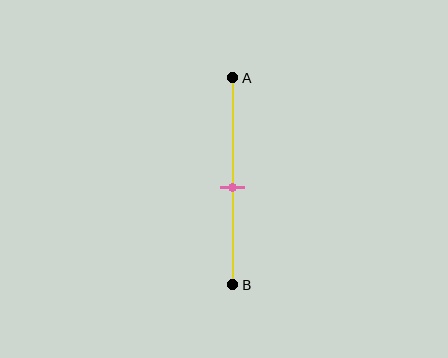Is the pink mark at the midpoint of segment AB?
Yes, the mark is approximately at the midpoint.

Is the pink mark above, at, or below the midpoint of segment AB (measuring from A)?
The pink mark is approximately at the midpoint of segment AB.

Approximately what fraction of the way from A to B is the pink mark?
The pink mark is approximately 55% of the way from A to B.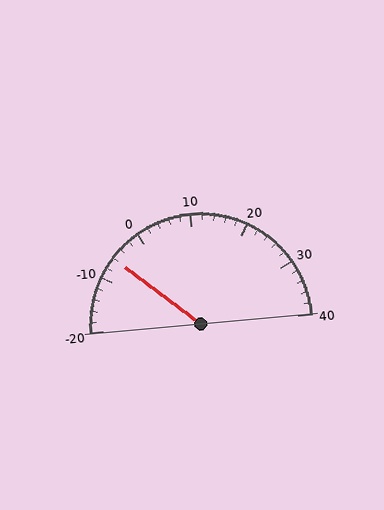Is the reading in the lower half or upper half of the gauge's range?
The reading is in the lower half of the range (-20 to 40).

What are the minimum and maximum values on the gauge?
The gauge ranges from -20 to 40.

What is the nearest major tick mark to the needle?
The nearest major tick mark is -10.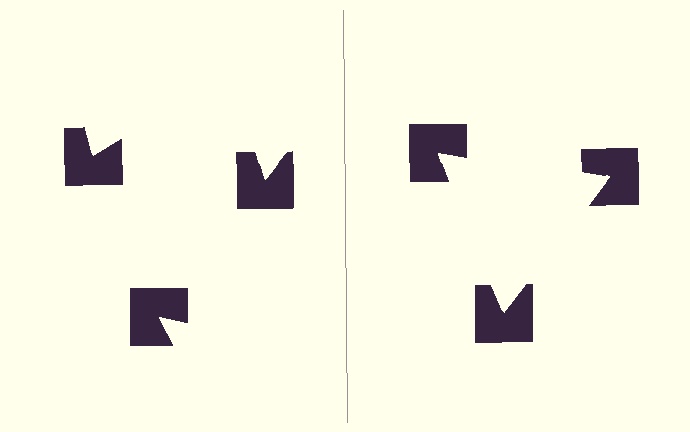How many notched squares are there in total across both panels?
6 — 3 on each side.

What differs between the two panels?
The notched squares are positioned identically on both sides; only the wedge orientations differ. On the right they align to a triangle; on the left they are misaligned.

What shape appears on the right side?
An illusory triangle.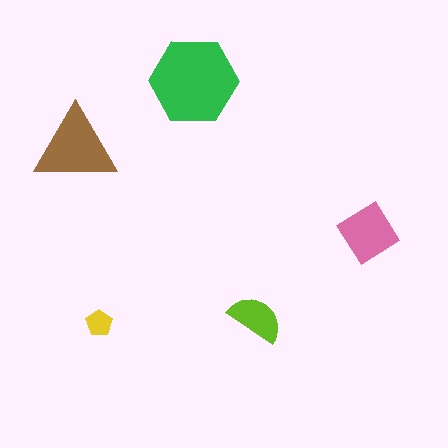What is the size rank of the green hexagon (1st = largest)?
1st.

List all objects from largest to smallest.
The green hexagon, the brown triangle, the pink diamond, the lime semicircle, the yellow pentagon.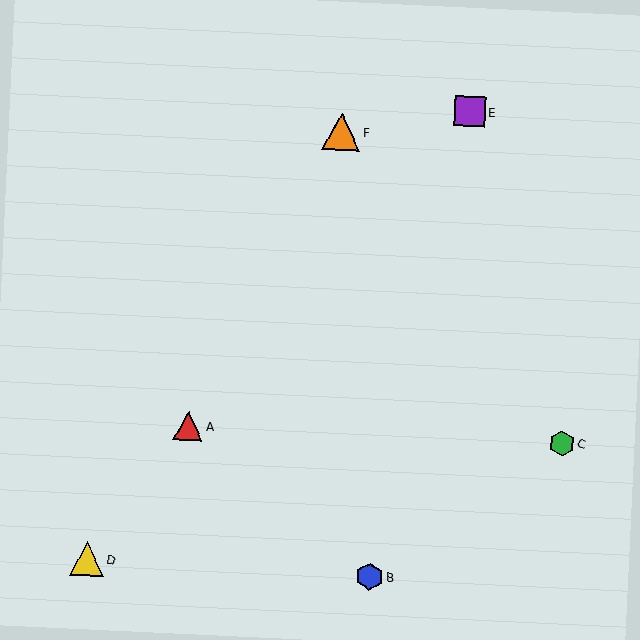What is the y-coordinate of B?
Object B is at y≈577.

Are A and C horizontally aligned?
Yes, both are at y≈426.